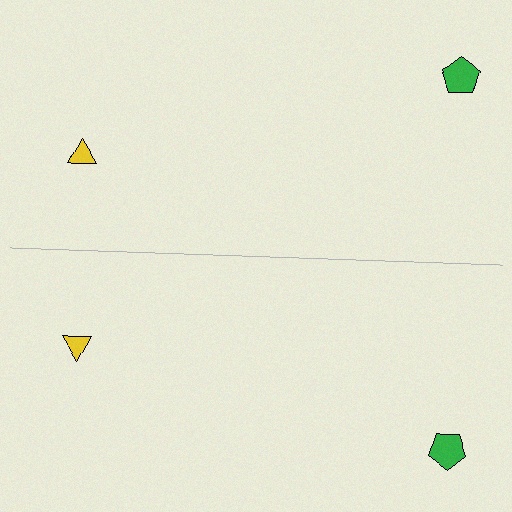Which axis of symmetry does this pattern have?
The pattern has a horizontal axis of symmetry running through the center of the image.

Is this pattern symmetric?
Yes, this pattern has bilateral (reflection) symmetry.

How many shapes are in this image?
There are 4 shapes in this image.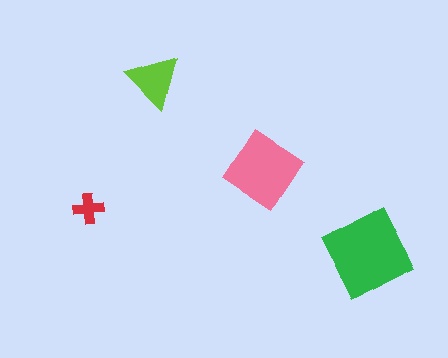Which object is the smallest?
The red cross.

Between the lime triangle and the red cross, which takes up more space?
The lime triangle.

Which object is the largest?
The green diamond.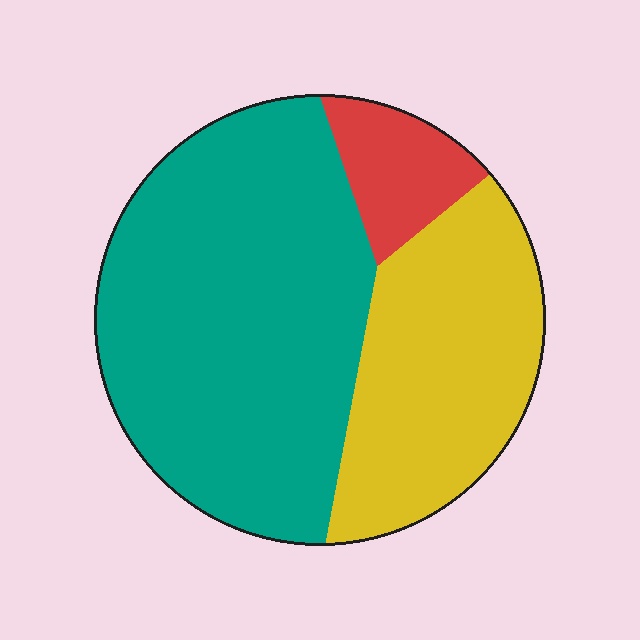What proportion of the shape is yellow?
Yellow takes up between a sixth and a third of the shape.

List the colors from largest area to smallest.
From largest to smallest: teal, yellow, red.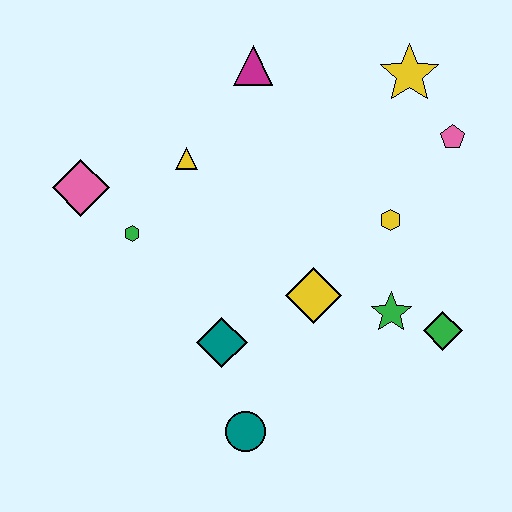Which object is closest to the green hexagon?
The pink diamond is closest to the green hexagon.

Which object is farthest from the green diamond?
The pink diamond is farthest from the green diamond.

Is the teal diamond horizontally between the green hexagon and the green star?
Yes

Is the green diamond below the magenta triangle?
Yes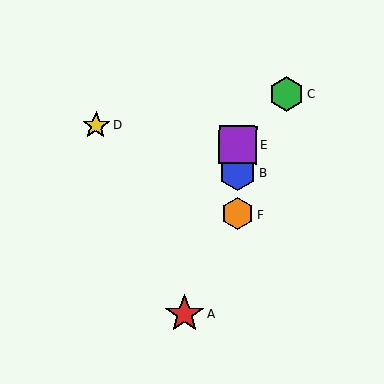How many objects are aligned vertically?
3 objects (B, E, F) are aligned vertically.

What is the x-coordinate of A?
Object A is at x≈185.